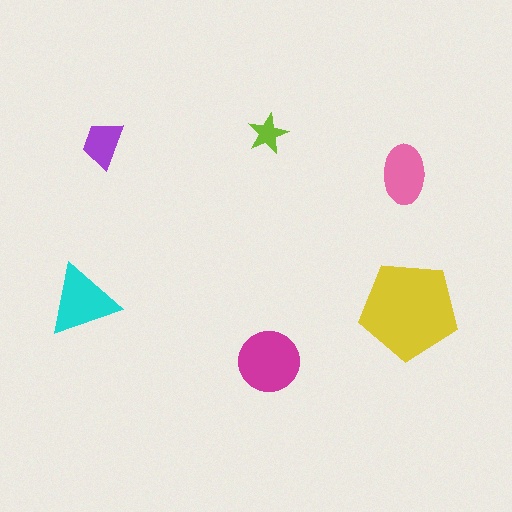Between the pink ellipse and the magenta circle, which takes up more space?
The magenta circle.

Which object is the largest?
The yellow pentagon.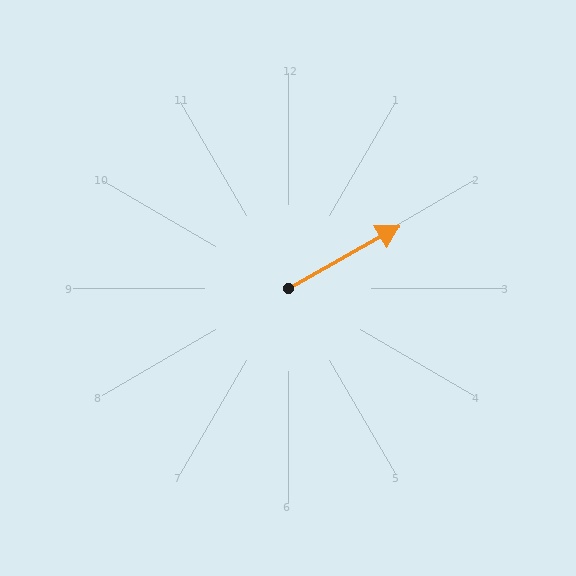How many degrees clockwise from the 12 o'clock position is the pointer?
Approximately 61 degrees.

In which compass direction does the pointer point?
Northeast.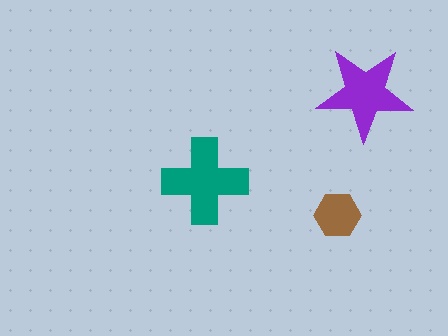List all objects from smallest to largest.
The brown hexagon, the purple star, the teal cross.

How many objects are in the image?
There are 3 objects in the image.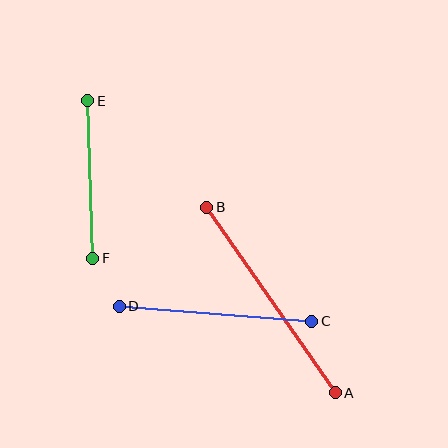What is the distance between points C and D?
The distance is approximately 193 pixels.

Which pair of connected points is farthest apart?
Points A and B are farthest apart.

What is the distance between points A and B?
The distance is approximately 226 pixels.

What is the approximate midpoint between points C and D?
The midpoint is at approximately (215, 314) pixels.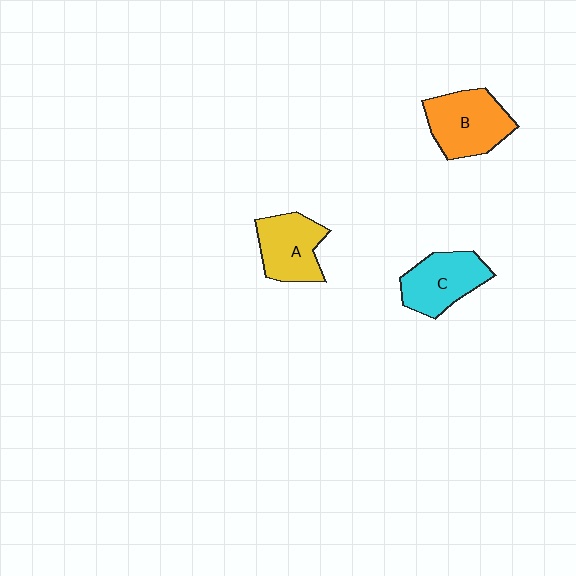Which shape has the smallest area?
Shape A (yellow).